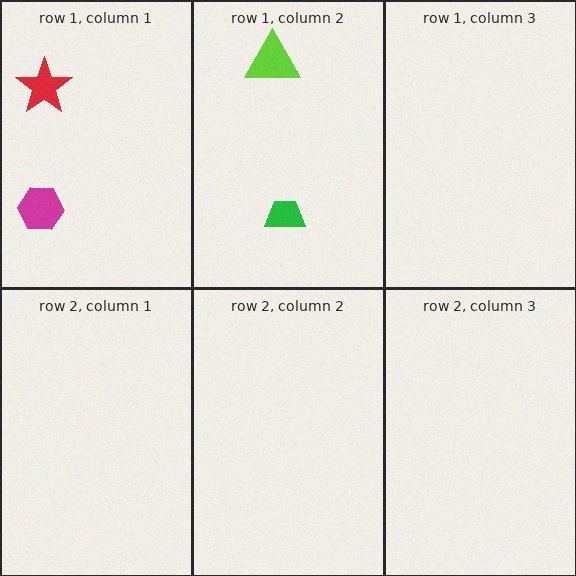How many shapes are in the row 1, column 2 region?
2.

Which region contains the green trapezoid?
The row 1, column 2 region.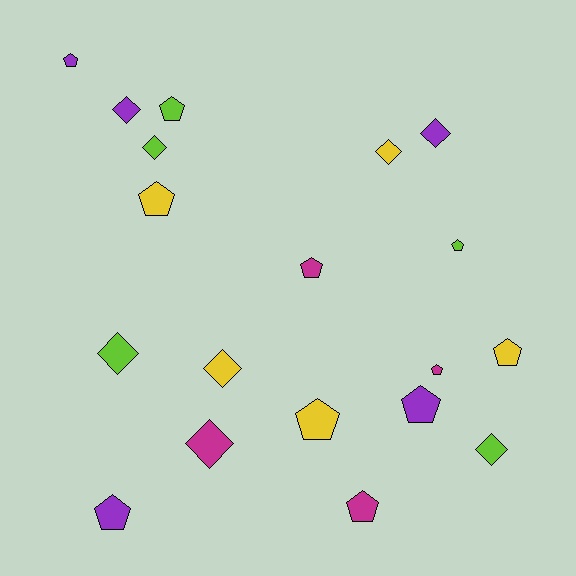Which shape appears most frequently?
Pentagon, with 11 objects.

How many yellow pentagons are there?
There are 3 yellow pentagons.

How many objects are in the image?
There are 19 objects.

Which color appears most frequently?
Yellow, with 5 objects.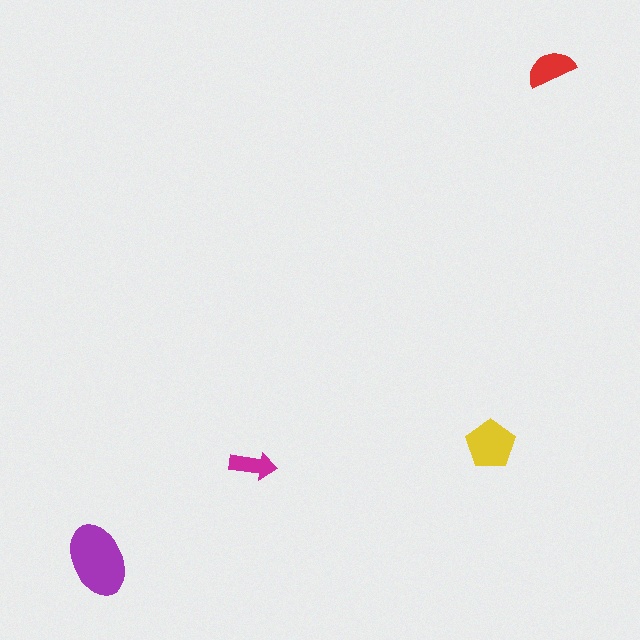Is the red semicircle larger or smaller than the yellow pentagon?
Smaller.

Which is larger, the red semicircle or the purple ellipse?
The purple ellipse.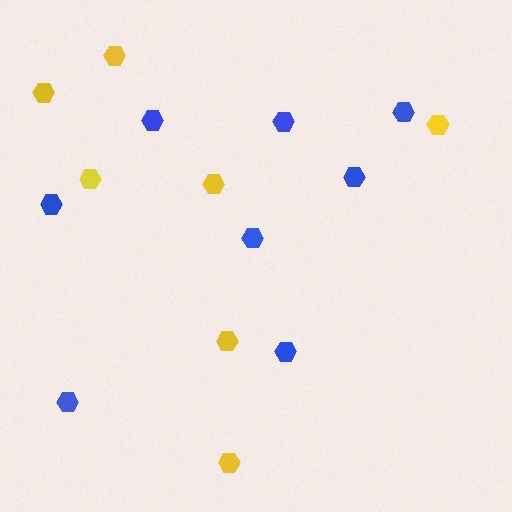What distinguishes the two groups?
There are 2 groups: one group of yellow hexagons (7) and one group of blue hexagons (8).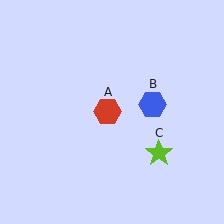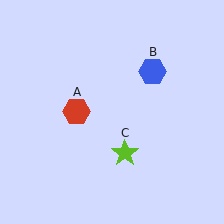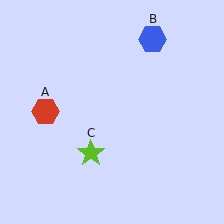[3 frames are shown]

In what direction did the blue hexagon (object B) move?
The blue hexagon (object B) moved up.